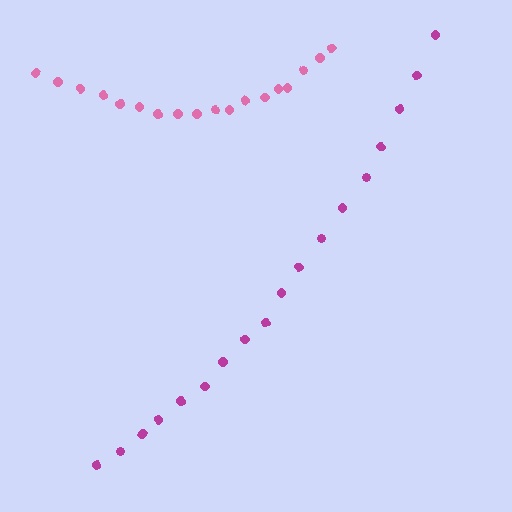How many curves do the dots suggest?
There are 2 distinct paths.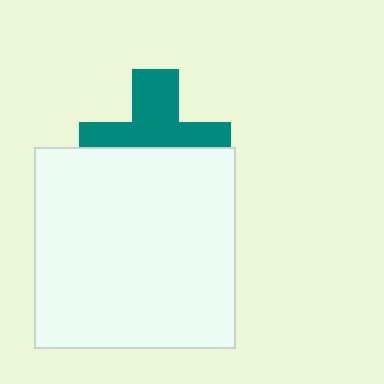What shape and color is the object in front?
The object in front is a white square.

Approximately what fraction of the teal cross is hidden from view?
Roughly 47% of the teal cross is hidden behind the white square.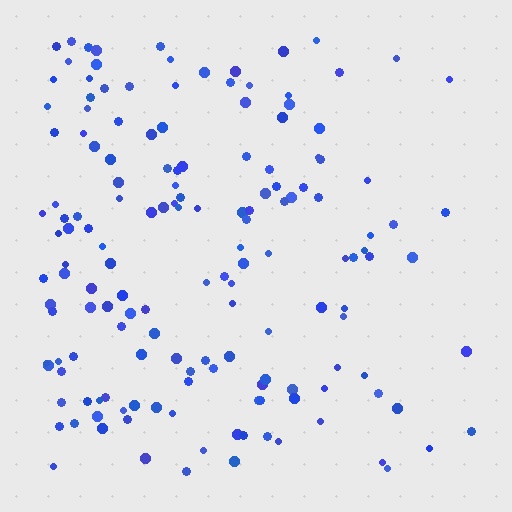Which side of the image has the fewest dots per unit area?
The right.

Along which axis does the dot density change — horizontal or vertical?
Horizontal.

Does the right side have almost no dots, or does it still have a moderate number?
Still a moderate number, just noticeably fewer than the left.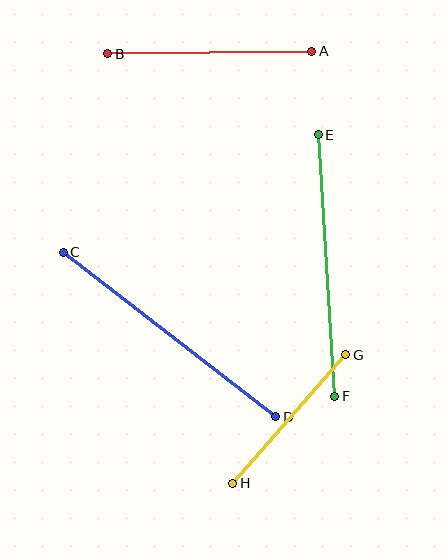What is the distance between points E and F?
The distance is approximately 262 pixels.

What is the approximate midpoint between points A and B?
The midpoint is at approximately (210, 52) pixels.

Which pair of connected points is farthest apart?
Points C and D are farthest apart.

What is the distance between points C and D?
The distance is approximately 269 pixels.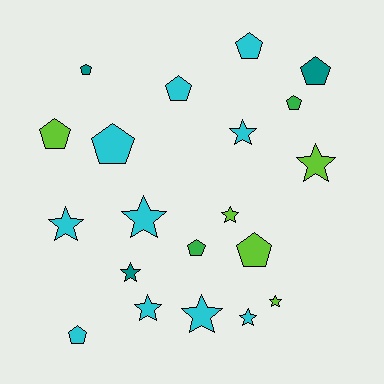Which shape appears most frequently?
Star, with 10 objects.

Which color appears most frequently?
Cyan, with 10 objects.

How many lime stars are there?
There are 3 lime stars.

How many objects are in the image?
There are 20 objects.